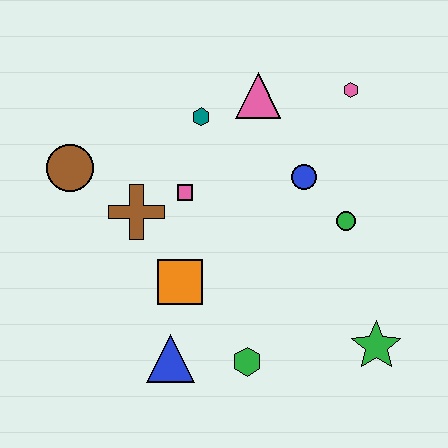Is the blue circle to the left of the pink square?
No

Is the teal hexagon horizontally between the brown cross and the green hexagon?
Yes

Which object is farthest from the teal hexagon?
The green star is farthest from the teal hexagon.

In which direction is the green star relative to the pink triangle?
The green star is below the pink triangle.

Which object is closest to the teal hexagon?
The pink triangle is closest to the teal hexagon.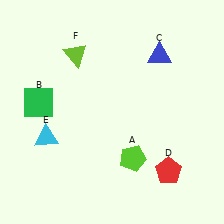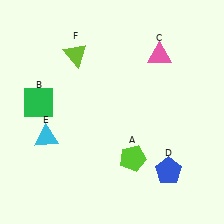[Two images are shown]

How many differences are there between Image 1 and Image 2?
There are 2 differences between the two images.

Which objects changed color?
C changed from blue to pink. D changed from red to blue.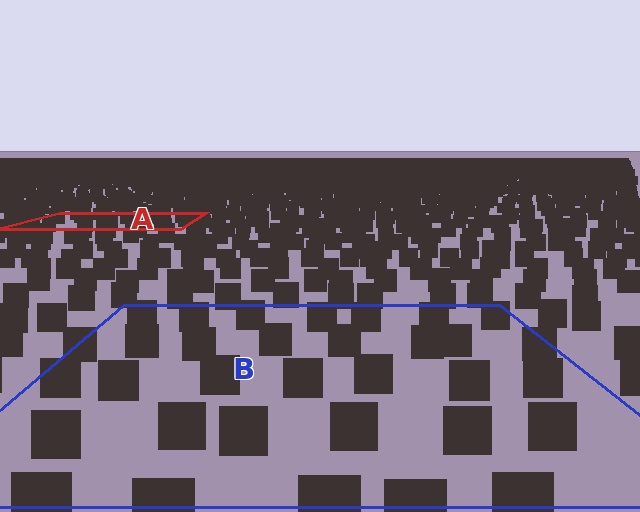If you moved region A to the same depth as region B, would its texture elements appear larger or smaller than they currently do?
They would appear larger. At a closer depth, the same texture elements are projected at a bigger on-screen size.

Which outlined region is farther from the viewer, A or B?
Region A is farther from the viewer — the texture elements inside it appear smaller and more densely packed.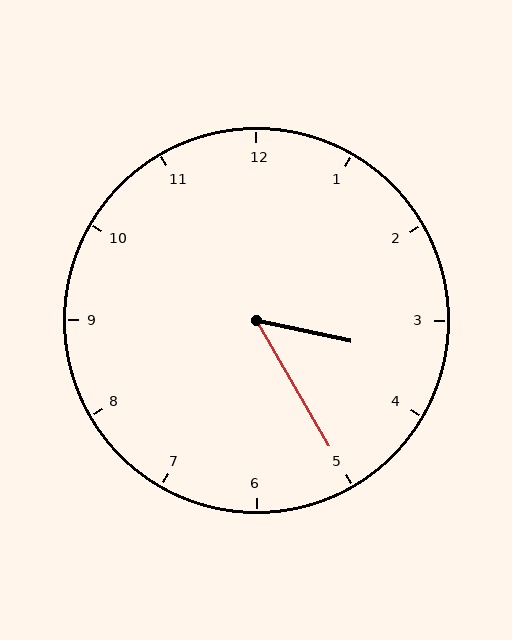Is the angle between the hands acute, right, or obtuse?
It is acute.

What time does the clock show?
3:25.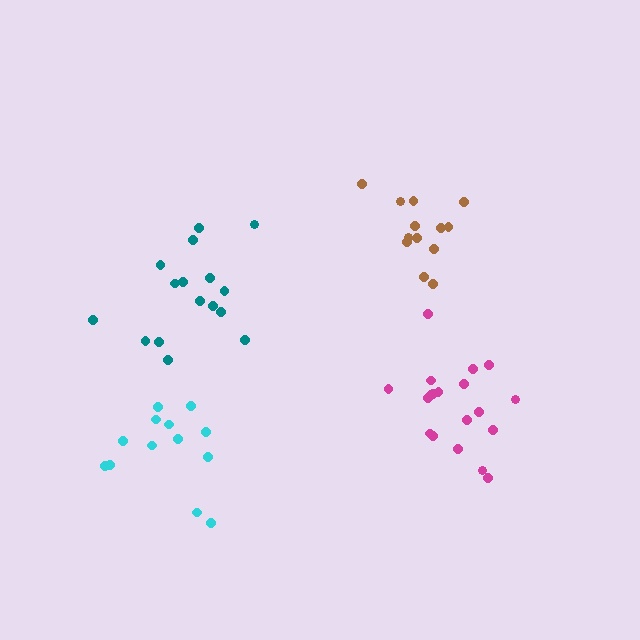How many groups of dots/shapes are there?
There are 4 groups.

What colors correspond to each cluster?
The clusters are colored: magenta, brown, teal, cyan.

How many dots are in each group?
Group 1: 19 dots, Group 2: 13 dots, Group 3: 16 dots, Group 4: 13 dots (61 total).